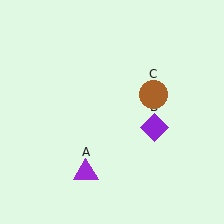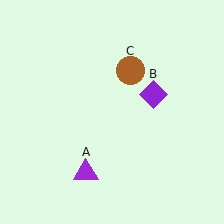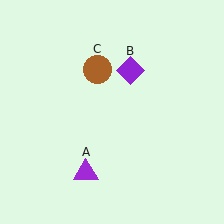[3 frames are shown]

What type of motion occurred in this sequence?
The purple diamond (object B), brown circle (object C) rotated counterclockwise around the center of the scene.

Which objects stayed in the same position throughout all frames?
Purple triangle (object A) remained stationary.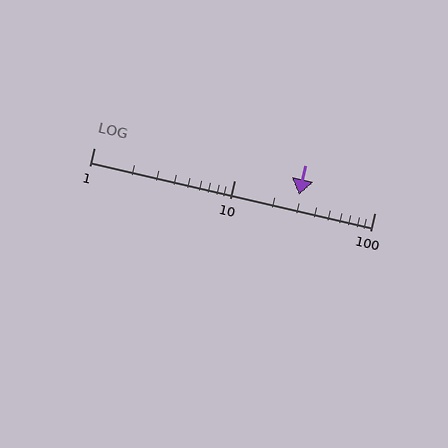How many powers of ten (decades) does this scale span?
The scale spans 2 decades, from 1 to 100.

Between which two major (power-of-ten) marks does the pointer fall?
The pointer is between 10 and 100.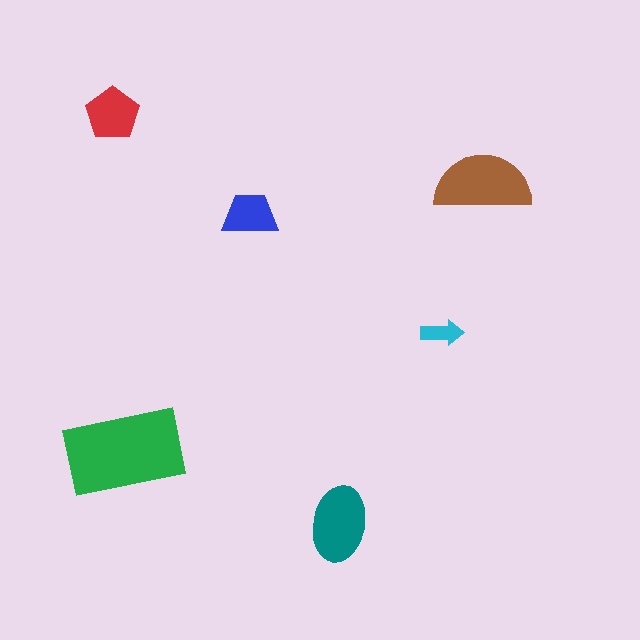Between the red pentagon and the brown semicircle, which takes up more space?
The brown semicircle.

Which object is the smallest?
The cyan arrow.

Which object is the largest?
The green rectangle.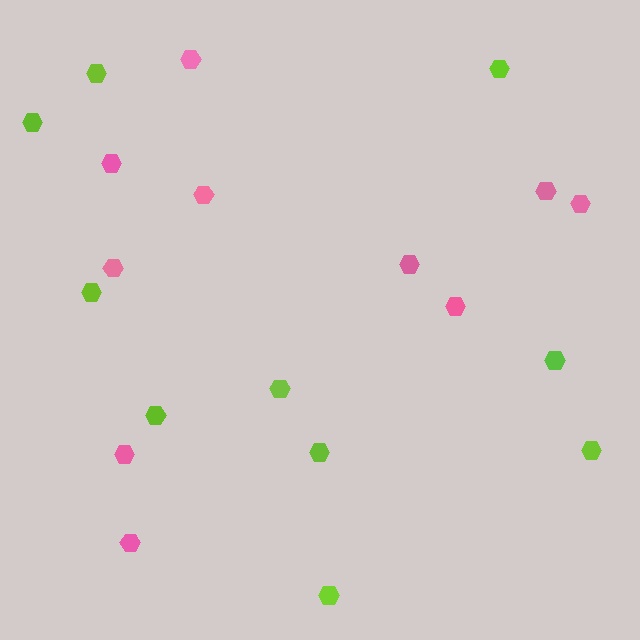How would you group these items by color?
There are 2 groups: one group of pink hexagons (10) and one group of lime hexagons (10).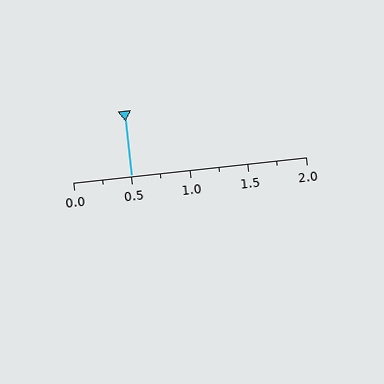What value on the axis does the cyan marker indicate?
The marker indicates approximately 0.5.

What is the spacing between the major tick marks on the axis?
The major ticks are spaced 0.5 apart.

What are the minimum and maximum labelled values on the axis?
The axis runs from 0.0 to 2.0.